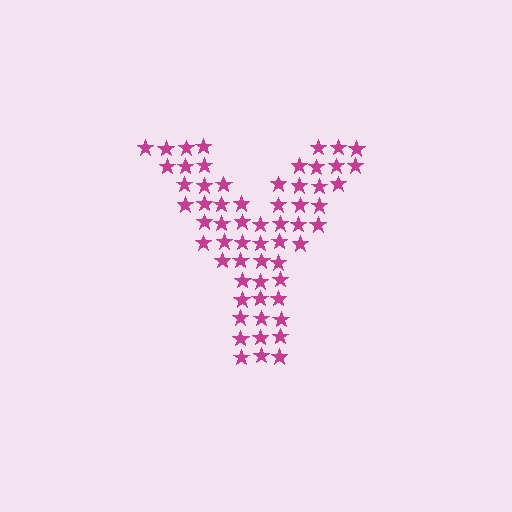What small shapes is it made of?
It is made of small stars.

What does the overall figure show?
The overall figure shows the letter Y.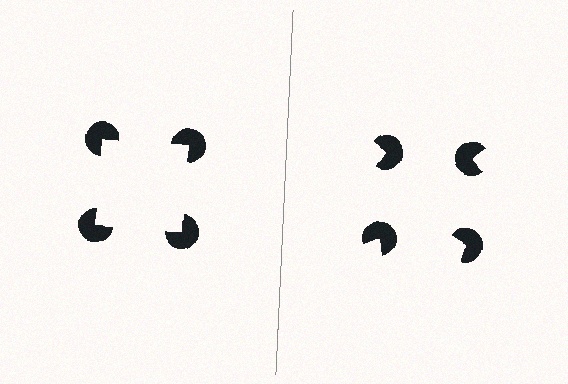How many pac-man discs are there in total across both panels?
8 — 4 on each side.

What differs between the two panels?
The pac-man discs are positioned identically on both sides; only the wedge orientations differ. On the left they align to a square; on the right they are misaligned.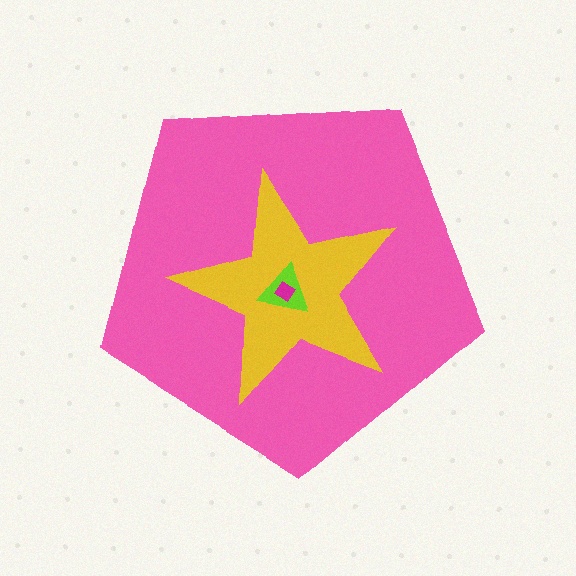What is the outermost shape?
The pink pentagon.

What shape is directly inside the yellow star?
The lime triangle.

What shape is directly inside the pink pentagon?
The yellow star.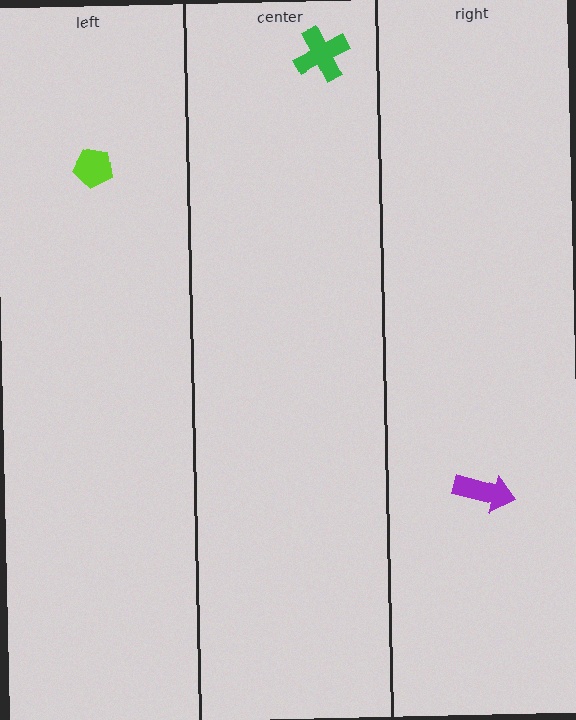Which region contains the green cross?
The center region.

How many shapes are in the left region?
1.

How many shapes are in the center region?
1.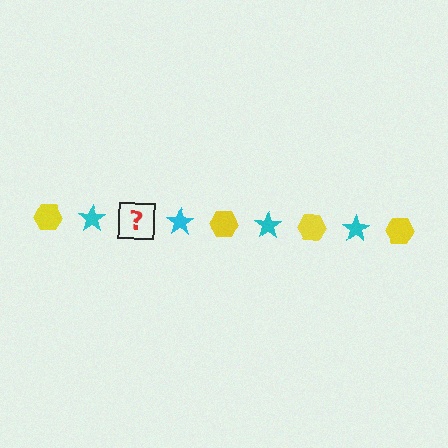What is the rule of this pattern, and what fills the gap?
The rule is that the pattern alternates between yellow hexagon and cyan star. The gap should be filled with a yellow hexagon.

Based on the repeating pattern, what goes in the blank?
The blank should be a yellow hexagon.